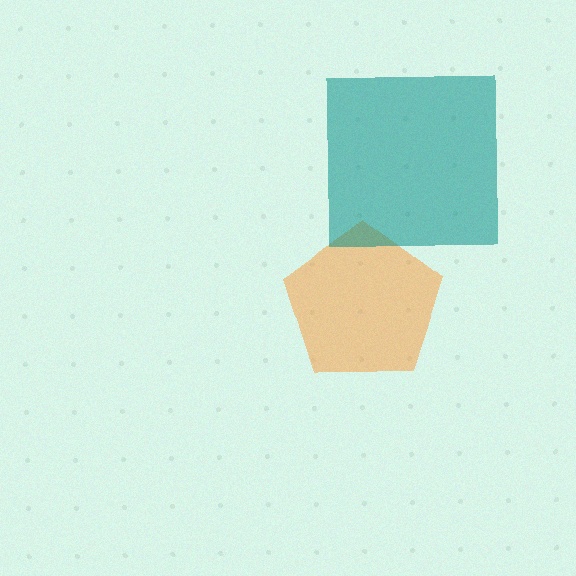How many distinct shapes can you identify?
There are 2 distinct shapes: an orange pentagon, a teal square.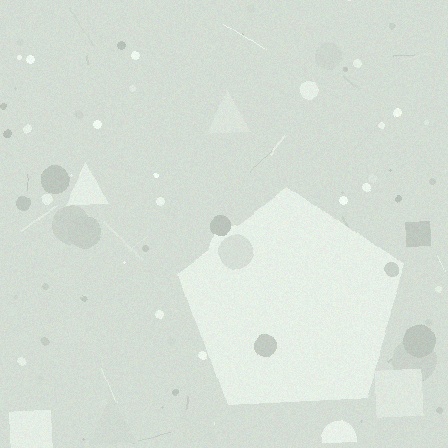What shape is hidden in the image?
A pentagon is hidden in the image.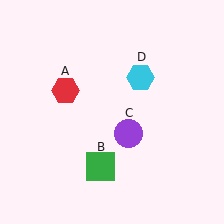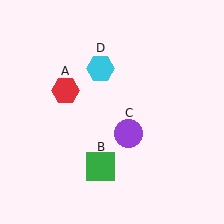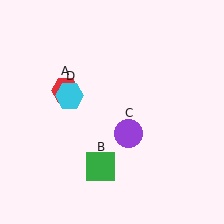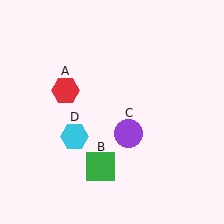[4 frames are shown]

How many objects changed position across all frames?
1 object changed position: cyan hexagon (object D).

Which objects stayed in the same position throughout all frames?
Red hexagon (object A) and green square (object B) and purple circle (object C) remained stationary.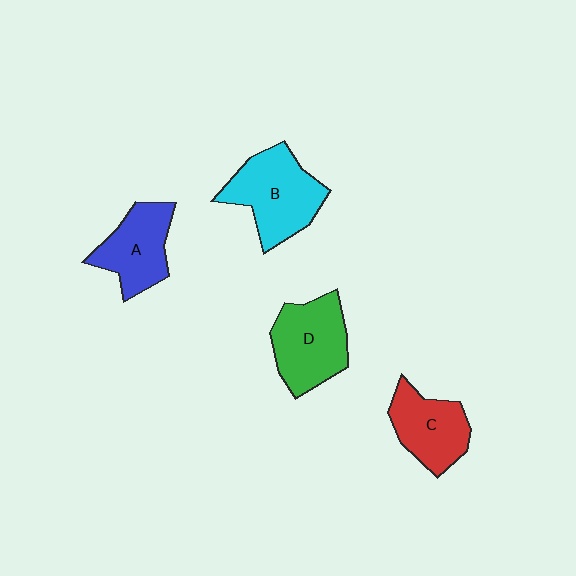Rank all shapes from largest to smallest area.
From largest to smallest: B (cyan), D (green), A (blue), C (red).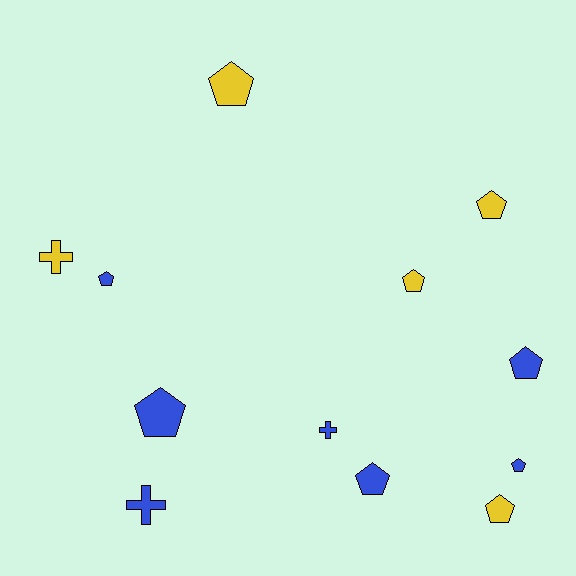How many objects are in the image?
There are 12 objects.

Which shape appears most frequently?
Pentagon, with 9 objects.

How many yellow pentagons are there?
There are 4 yellow pentagons.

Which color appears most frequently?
Blue, with 7 objects.